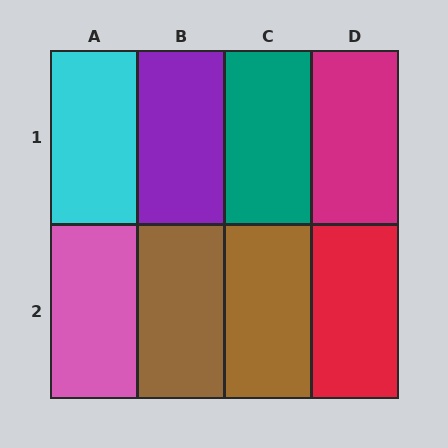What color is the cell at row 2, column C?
Brown.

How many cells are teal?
1 cell is teal.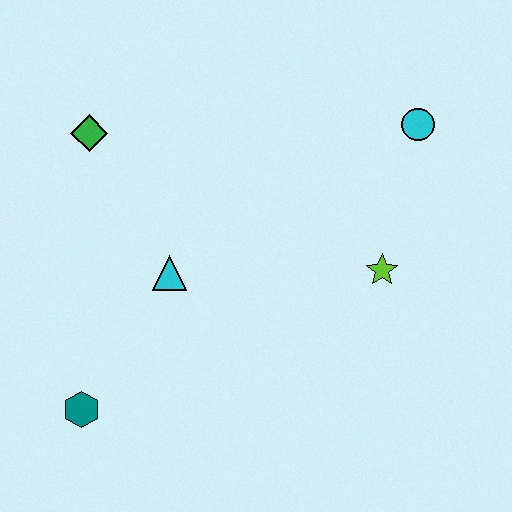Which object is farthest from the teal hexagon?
The cyan circle is farthest from the teal hexagon.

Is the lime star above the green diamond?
No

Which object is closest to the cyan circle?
The lime star is closest to the cyan circle.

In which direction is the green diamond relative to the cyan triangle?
The green diamond is above the cyan triangle.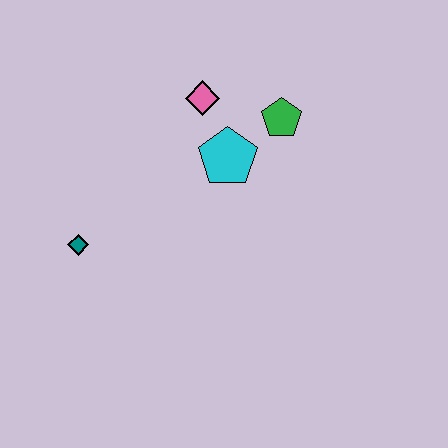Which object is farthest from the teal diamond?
The green pentagon is farthest from the teal diamond.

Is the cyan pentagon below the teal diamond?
No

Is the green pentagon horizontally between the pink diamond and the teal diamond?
No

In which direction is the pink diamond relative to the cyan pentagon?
The pink diamond is above the cyan pentagon.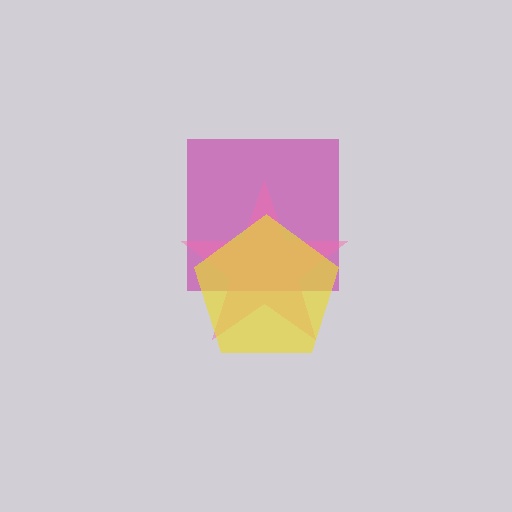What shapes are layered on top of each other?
The layered shapes are: a magenta square, a pink star, a yellow pentagon.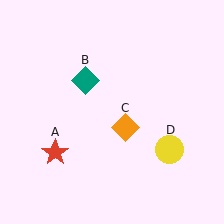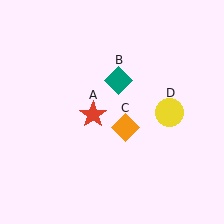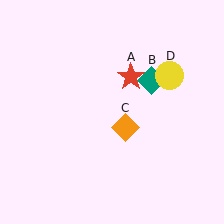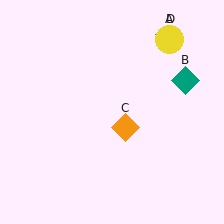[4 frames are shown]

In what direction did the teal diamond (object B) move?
The teal diamond (object B) moved right.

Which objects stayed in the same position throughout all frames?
Orange diamond (object C) remained stationary.